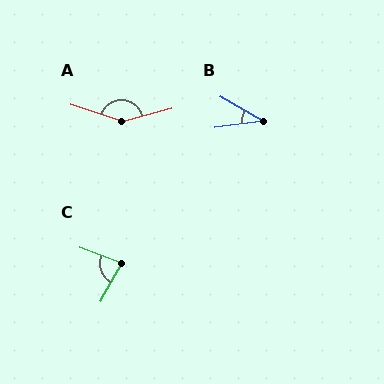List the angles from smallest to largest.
B (38°), C (81°), A (147°).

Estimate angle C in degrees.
Approximately 81 degrees.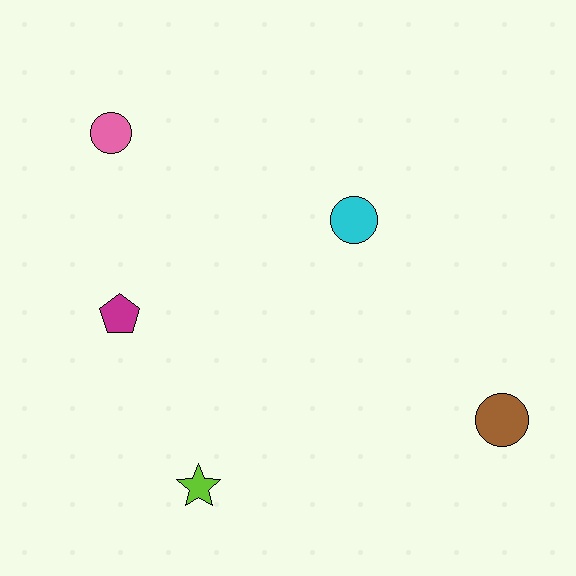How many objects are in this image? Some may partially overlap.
There are 5 objects.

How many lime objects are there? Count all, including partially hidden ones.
There is 1 lime object.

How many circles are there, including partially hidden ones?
There are 3 circles.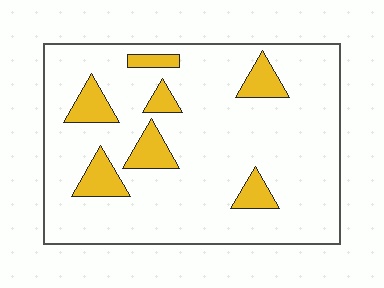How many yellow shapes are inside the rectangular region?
7.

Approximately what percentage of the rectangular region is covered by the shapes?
Approximately 15%.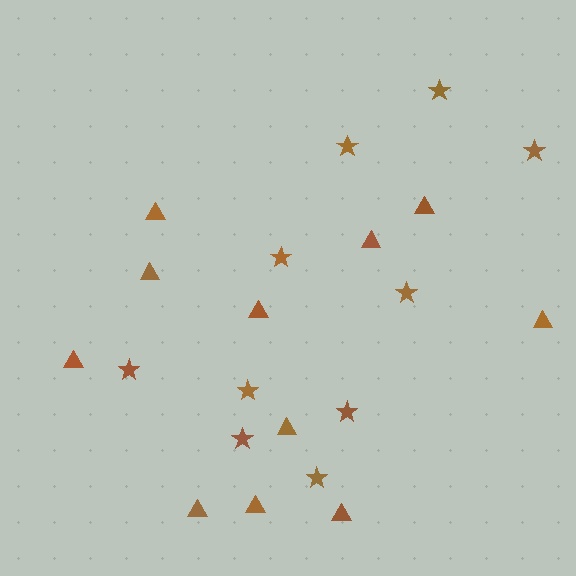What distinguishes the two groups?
There are 2 groups: one group of triangles (11) and one group of stars (10).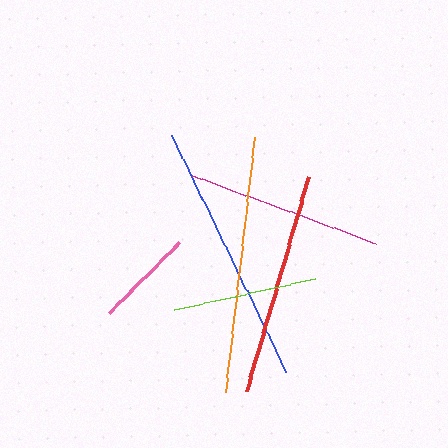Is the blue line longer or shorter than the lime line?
The blue line is longer than the lime line.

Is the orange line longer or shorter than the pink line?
The orange line is longer than the pink line.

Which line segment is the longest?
The blue line is the longest at approximately 262 pixels.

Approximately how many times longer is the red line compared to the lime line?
The red line is approximately 1.5 times the length of the lime line.